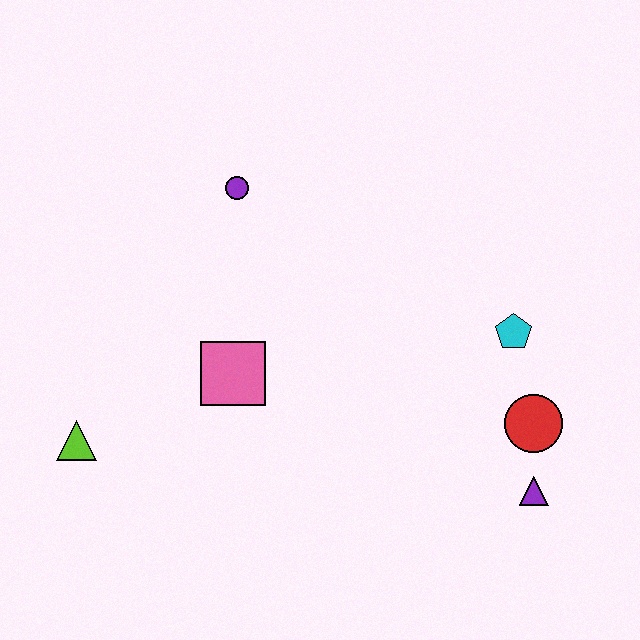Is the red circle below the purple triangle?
No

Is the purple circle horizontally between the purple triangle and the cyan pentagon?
No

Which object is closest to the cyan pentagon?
The red circle is closest to the cyan pentagon.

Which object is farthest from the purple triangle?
The lime triangle is farthest from the purple triangle.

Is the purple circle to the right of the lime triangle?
Yes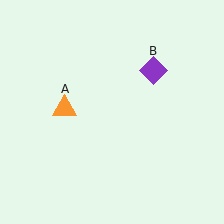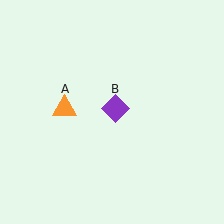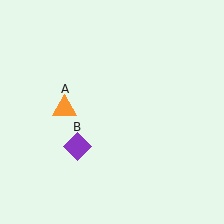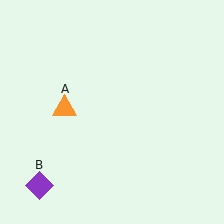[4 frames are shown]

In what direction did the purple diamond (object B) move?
The purple diamond (object B) moved down and to the left.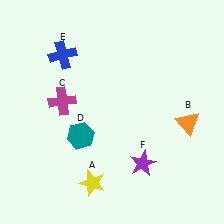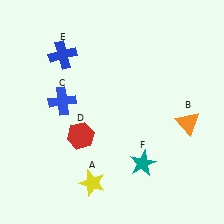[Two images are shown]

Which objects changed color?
C changed from magenta to blue. D changed from teal to red. F changed from purple to teal.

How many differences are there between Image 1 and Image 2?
There are 3 differences between the two images.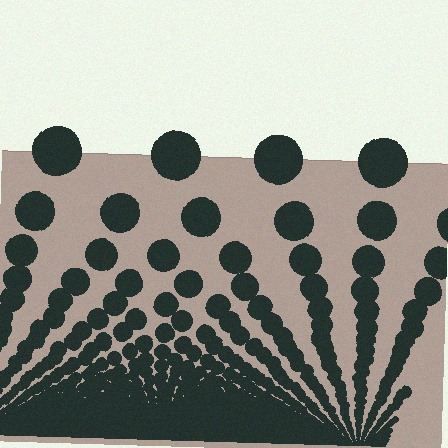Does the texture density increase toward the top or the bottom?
Density increases toward the bottom.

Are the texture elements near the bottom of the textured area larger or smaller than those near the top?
Smaller. The gradient is inverted — elements near the bottom are smaller and denser.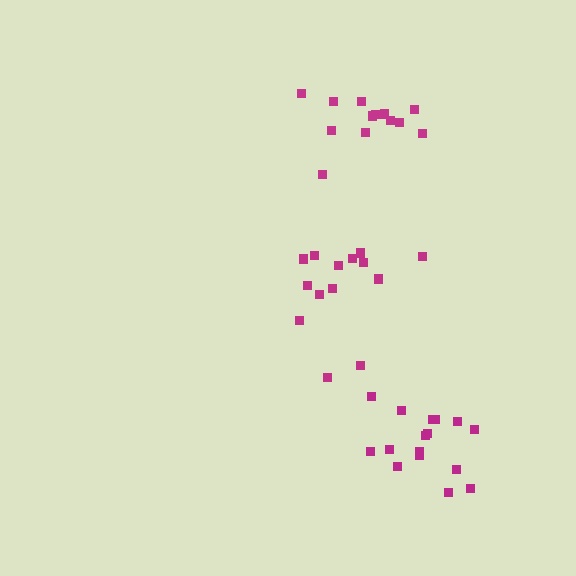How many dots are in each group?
Group 1: 13 dots, Group 2: 14 dots, Group 3: 16 dots (43 total).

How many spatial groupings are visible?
There are 3 spatial groupings.